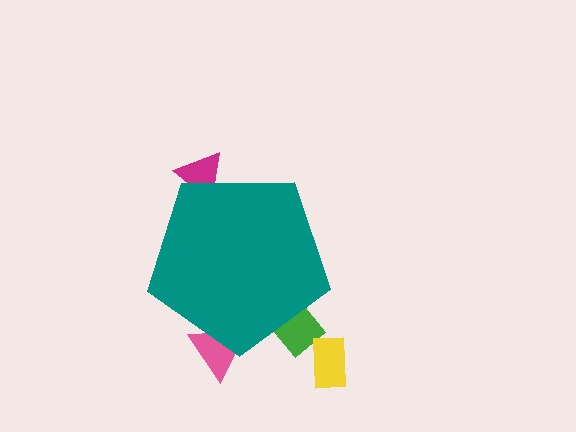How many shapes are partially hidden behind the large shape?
3 shapes are partially hidden.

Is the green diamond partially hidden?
Yes, the green diamond is partially hidden behind the teal pentagon.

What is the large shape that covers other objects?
A teal pentagon.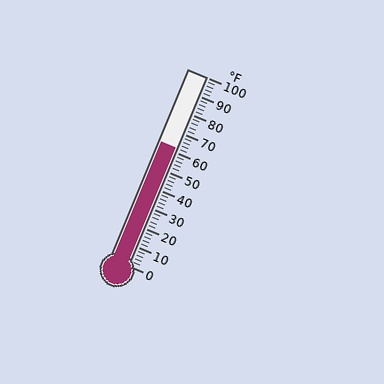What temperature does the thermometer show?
The thermometer shows approximately 62°F.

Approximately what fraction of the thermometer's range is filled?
The thermometer is filled to approximately 60% of its range.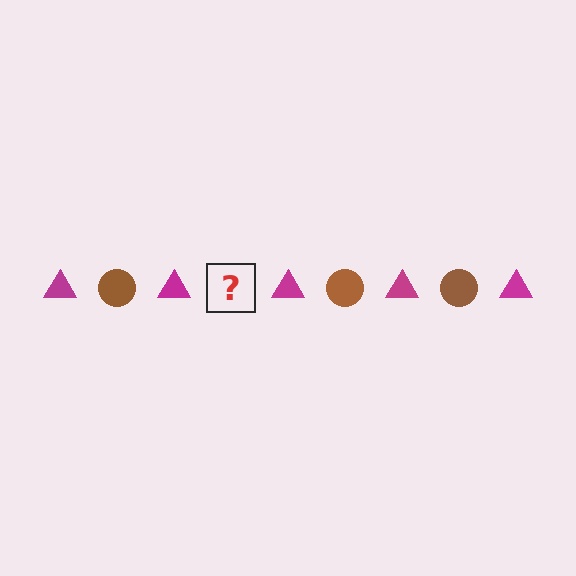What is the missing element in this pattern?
The missing element is a brown circle.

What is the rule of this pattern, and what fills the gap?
The rule is that the pattern alternates between magenta triangle and brown circle. The gap should be filled with a brown circle.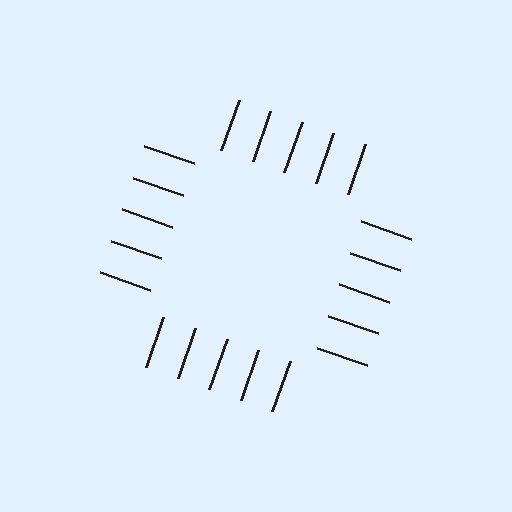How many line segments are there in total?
20 — 5 along each of the 4 edges.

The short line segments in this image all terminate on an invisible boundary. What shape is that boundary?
An illusory square — the line segments terminate on its edges but no continuous stroke is drawn.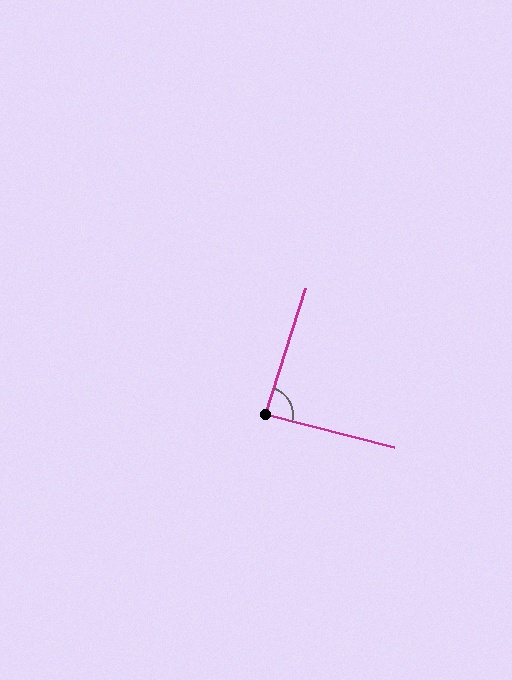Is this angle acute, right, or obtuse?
It is approximately a right angle.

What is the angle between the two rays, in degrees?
Approximately 86 degrees.